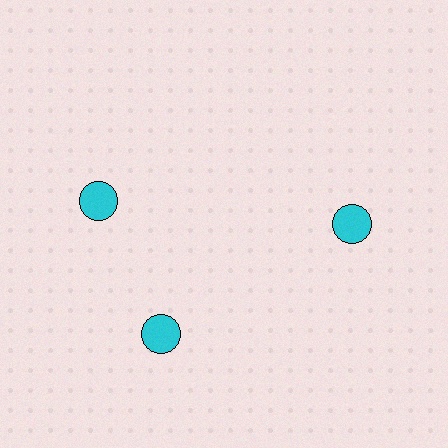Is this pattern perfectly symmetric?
No. The 3 cyan circles are arranged in a ring, but one element near the 11 o'clock position is rotated out of alignment along the ring, breaking the 3-fold rotational symmetry.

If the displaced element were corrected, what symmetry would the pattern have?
It would have 3-fold rotational symmetry — the pattern would map onto itself every 120 degrees.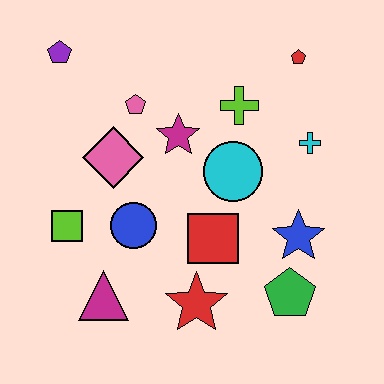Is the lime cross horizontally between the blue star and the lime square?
Yes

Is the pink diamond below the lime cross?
Yes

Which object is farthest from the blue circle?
The red pentagon is farthest from the blue circle.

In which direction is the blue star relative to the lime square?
The blue star is to the right of the lime square.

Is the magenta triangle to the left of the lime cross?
Yes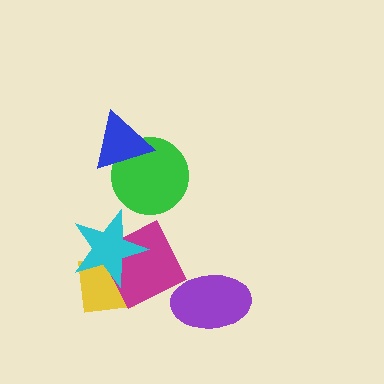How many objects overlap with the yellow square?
2 objects overlap with the yellow square.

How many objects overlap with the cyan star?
2 objects overlap with the cyan star.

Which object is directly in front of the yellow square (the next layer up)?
The magenta diamond is directly in front of the yellow square.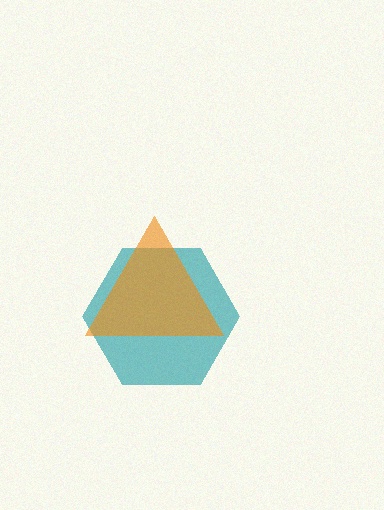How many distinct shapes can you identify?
There are 2 distinct shapes: a teal hexagon, an orange triangle.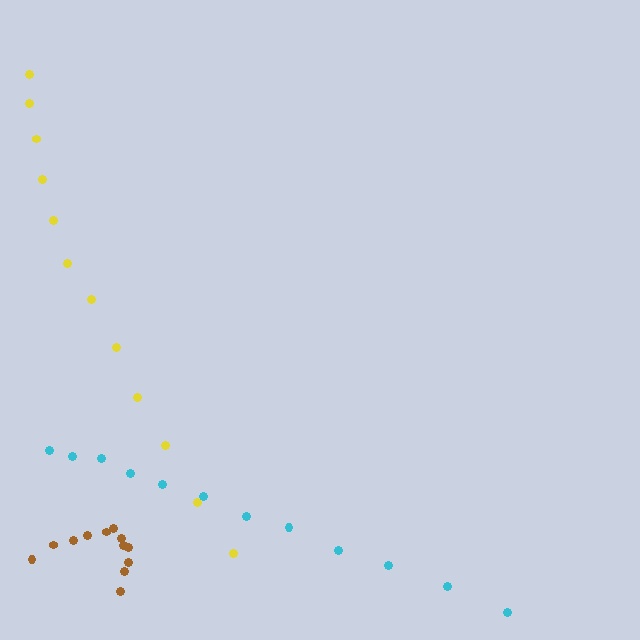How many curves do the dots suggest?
There are 3 distinct paths.